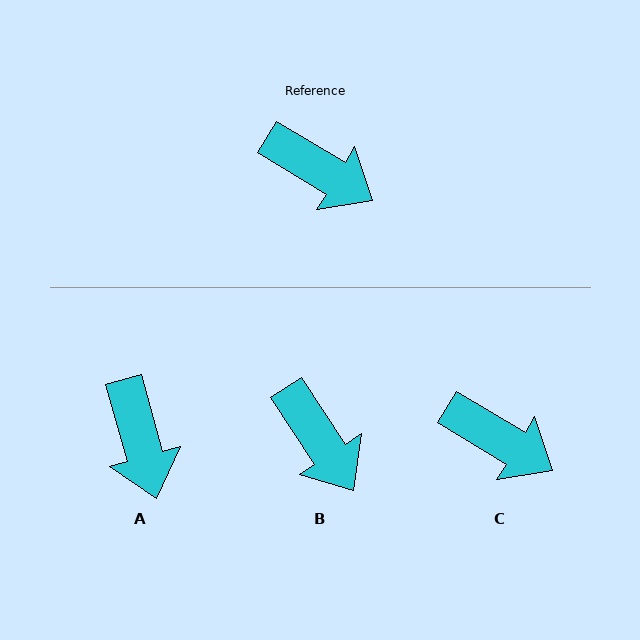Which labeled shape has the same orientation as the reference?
C.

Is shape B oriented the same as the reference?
No, it is off by about 25 degrees.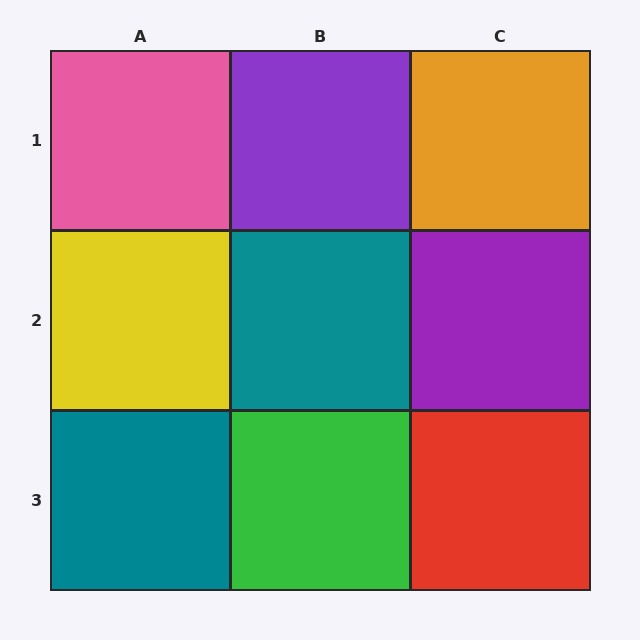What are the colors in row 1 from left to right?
Pink, purple, orange.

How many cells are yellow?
1 cell is yellow.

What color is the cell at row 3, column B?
Green.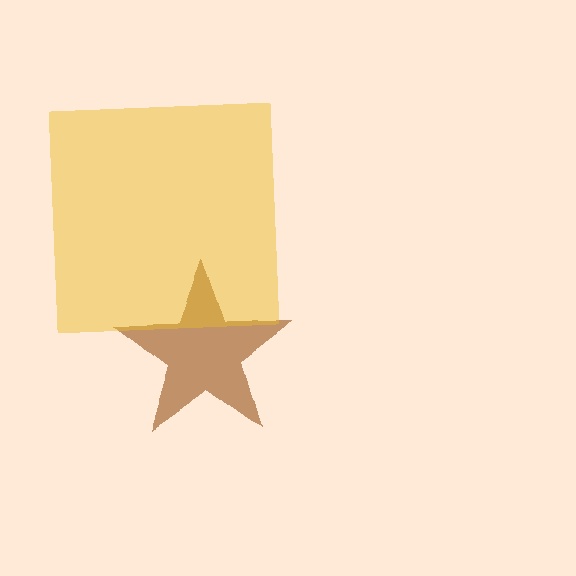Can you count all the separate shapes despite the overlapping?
Yes, there are 2 separate shapes.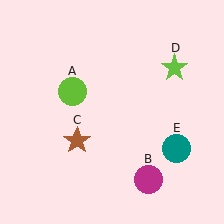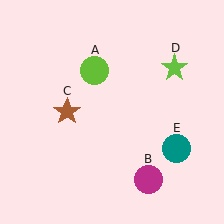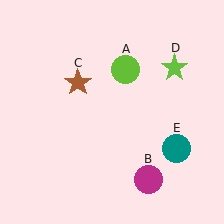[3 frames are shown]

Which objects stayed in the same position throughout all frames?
Magenta circle (object B) and lime star (object D) and teal circle (object E) remained stationary.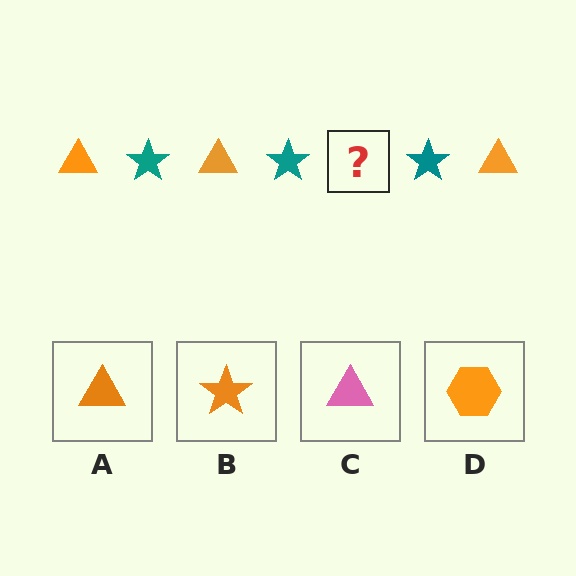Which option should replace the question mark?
Option A.